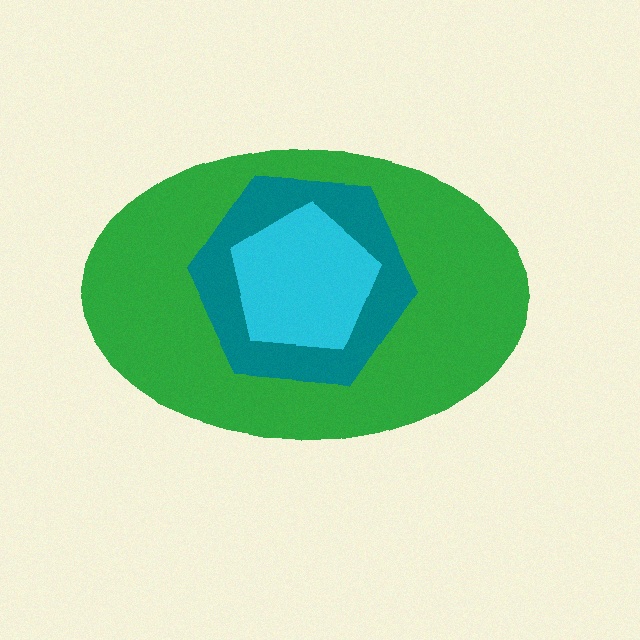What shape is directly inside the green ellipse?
The teal hexagon.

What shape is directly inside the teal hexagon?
The cyan pentagon.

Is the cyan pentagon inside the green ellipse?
Yes.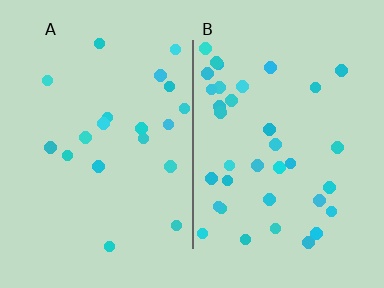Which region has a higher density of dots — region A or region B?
B (the right).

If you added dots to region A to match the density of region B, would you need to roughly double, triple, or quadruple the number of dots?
Approximately double.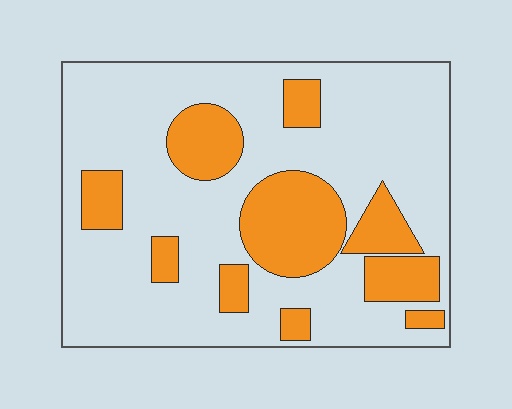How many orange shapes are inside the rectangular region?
10.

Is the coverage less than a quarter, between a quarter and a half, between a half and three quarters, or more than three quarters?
Between a quarter and a half.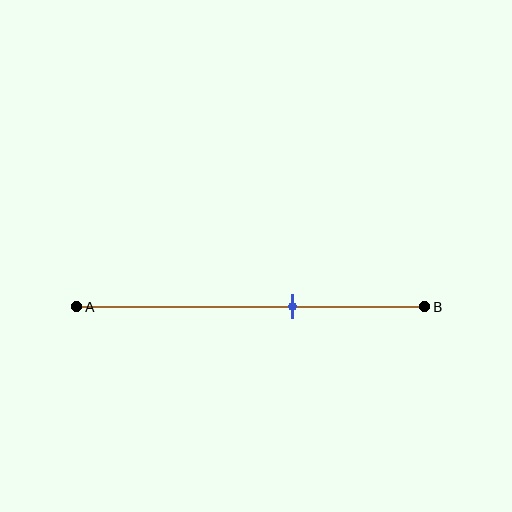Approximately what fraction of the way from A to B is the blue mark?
The blue mark is approximately 60% of the way from A to B.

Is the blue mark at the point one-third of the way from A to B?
No, the mark is at about 60% from A, not at the 33% one-third point.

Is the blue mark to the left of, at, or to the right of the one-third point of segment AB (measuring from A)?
The blue mark is to the right of the one-third point of segment AB.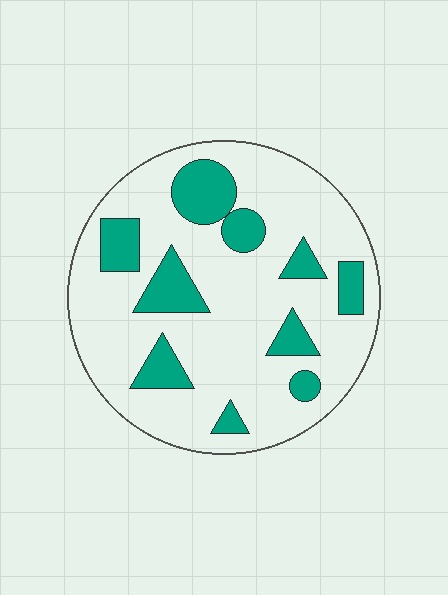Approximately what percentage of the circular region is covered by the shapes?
Approximately 20%.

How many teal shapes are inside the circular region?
10.